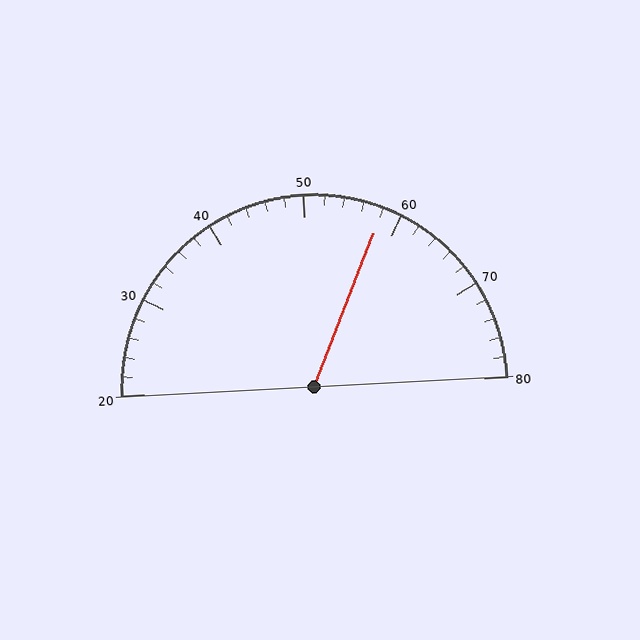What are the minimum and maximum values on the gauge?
The gauge ranges from 20 to 80.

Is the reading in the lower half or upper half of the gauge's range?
The reading is in the upper half of the range (20 to 80).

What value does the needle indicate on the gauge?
The needle indicates approximately 58.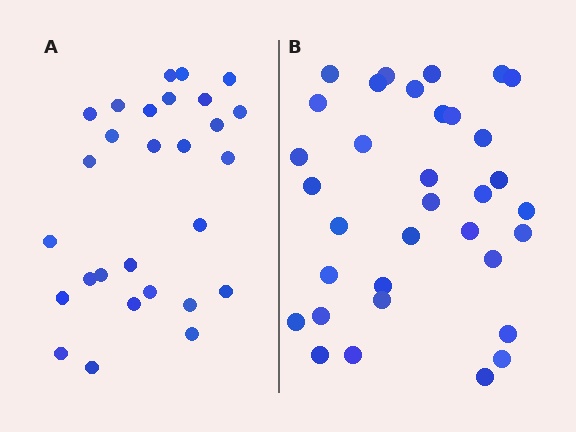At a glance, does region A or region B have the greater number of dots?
Region B (the right region) has more dots.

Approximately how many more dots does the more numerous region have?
Region B has about 6 more dots than region A.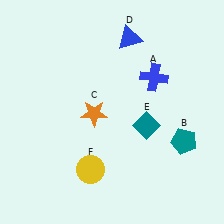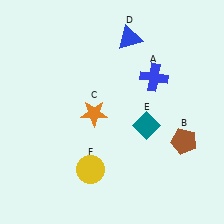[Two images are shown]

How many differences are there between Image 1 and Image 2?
There is 1 difference between the two images.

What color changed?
The pentagon (B) changed from teal in Image 1 to brown in Image 2.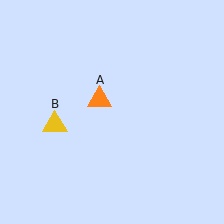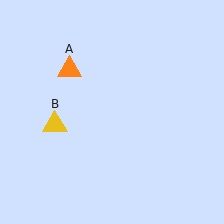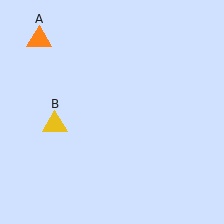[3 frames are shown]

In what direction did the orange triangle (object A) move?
The orange triangle (object A) moved up and to the left.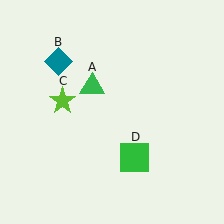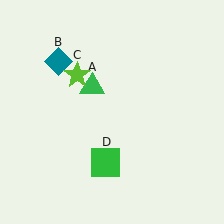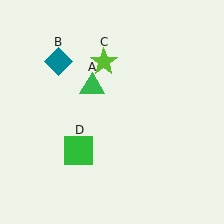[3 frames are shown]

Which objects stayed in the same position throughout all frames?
Green triangle (object A) and teal diamond (object B) remained stationary.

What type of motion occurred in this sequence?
The lime star (object C), green square (object D) rotated clockwise around the center of the scene.